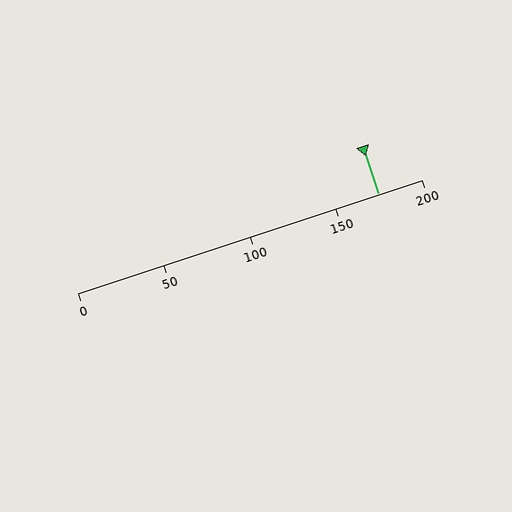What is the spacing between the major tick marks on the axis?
The major ticks are spaced 50 apart.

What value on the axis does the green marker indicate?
The marker indicates approximately 175.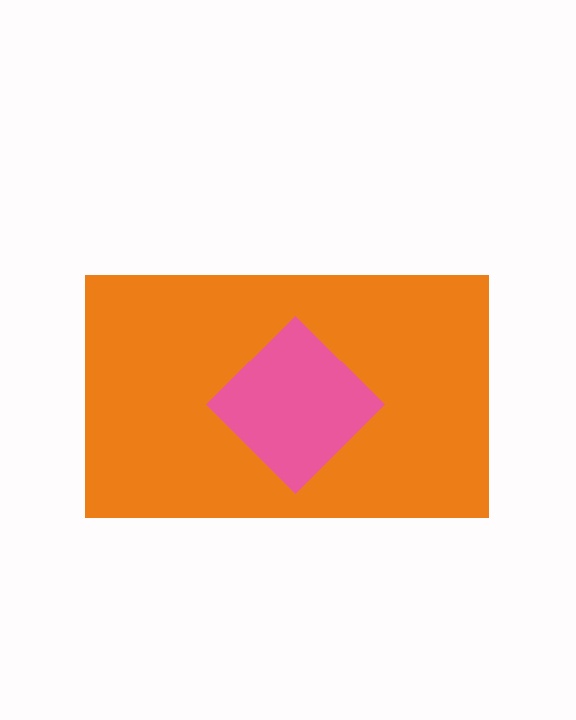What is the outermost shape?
The orange rectangle.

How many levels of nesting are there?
2.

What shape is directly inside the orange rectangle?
The pink diamond.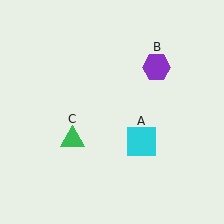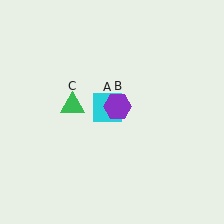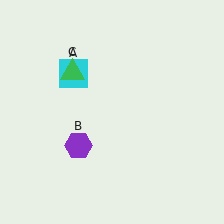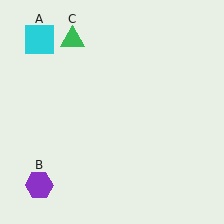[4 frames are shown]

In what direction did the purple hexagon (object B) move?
The purple hexagon (object B) moved down and to the left.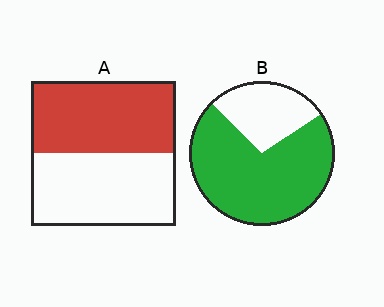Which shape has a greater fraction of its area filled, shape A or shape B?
Shape B.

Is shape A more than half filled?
Roughly half.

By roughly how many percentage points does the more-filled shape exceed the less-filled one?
By roughly 20 percentage points (B over A).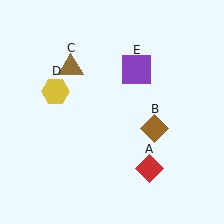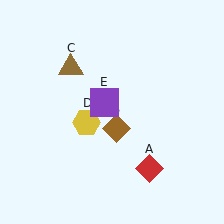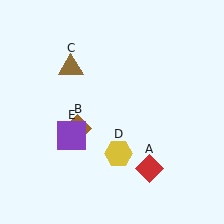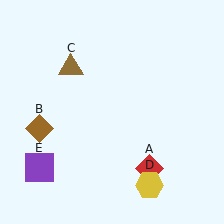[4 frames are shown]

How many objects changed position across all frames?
3 objects changed position: brown diamond (object B), yellow hexagon (object D), purple square (object E).